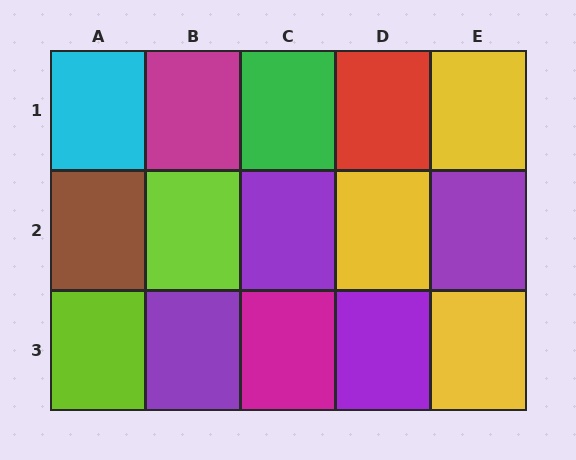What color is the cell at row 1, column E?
Yellow.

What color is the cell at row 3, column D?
Purple.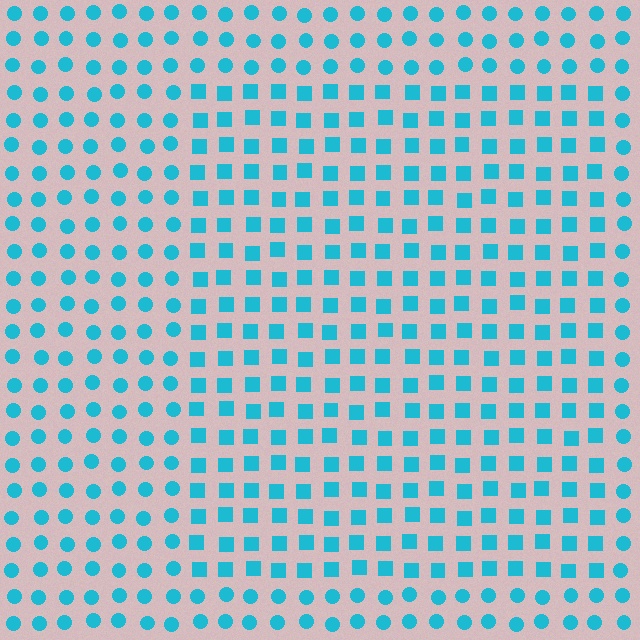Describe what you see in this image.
The image is filled with small cyan elements arranged in a uniform grid. A rectangle-shaped region contains squares, while the surrounding area contains circles. The boundary is defined purely by the change in element shape.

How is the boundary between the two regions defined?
The boundary is defined by a change in element shape: squares inside vs. circles outside. All elements share the same color and spacing.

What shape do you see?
I see a rectangle.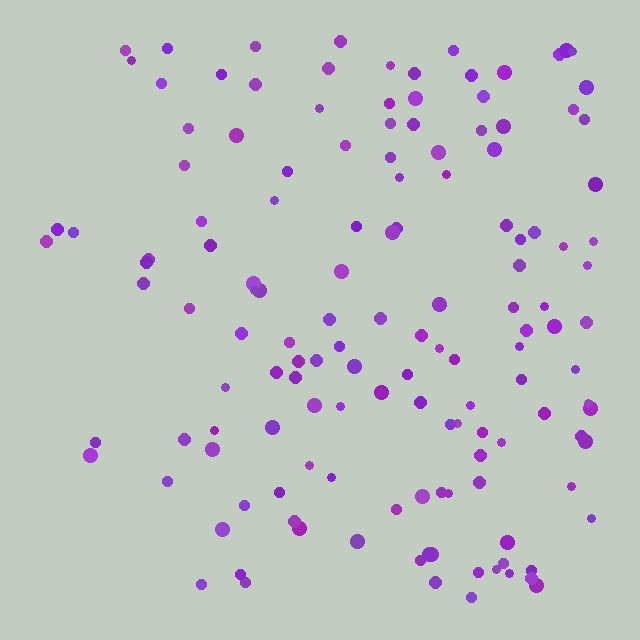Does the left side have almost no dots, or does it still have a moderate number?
Still a moderate number, just noticeably fewer than the right.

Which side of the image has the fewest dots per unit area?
The left.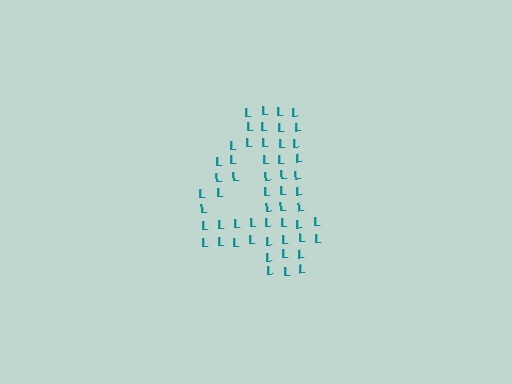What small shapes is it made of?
It is made of small letter L's.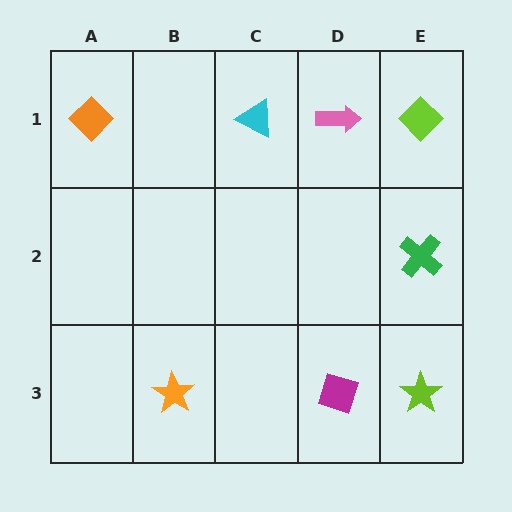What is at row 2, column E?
A green cross.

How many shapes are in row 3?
3 shapes.